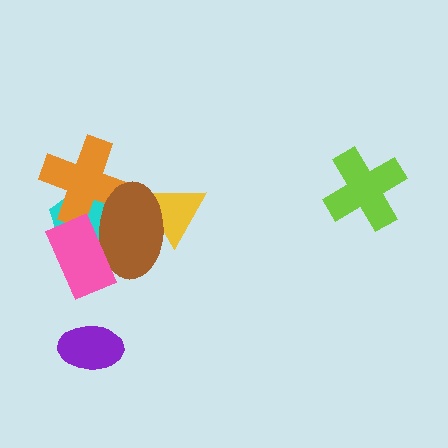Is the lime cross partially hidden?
No, no other shape covers it.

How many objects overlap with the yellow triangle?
1 object overlaps with the yellow triangle.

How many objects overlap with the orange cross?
2 objects overlap with the orange cross.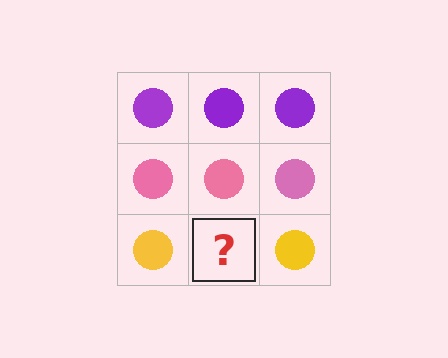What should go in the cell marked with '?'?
The missing cell should contain a yellow circle.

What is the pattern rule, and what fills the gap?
The rule is that each row has a consistent color. The gap should be filled with a yellow circle.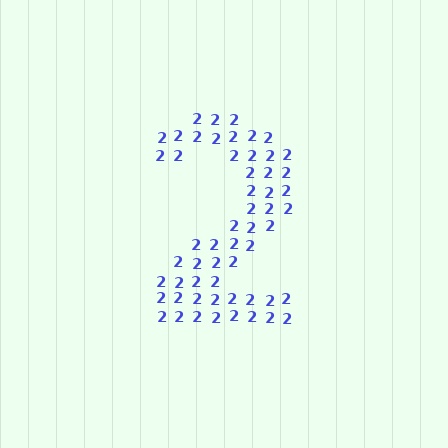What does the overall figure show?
The overall figure shows the digit 2.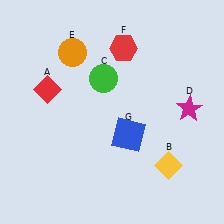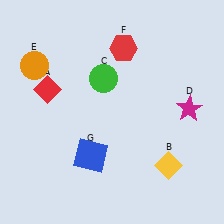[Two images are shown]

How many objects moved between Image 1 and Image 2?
2 objects moved between the two images.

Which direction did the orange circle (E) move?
The orange circle (E) moved left.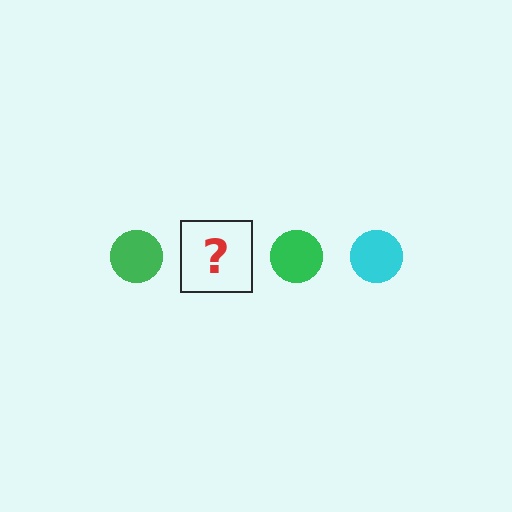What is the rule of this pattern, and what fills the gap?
The rule is that the pattern cycles through green, cyan circles. The gap should be filled with a cyan circle.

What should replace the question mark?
The question mark should be replaced with a cyan circle.